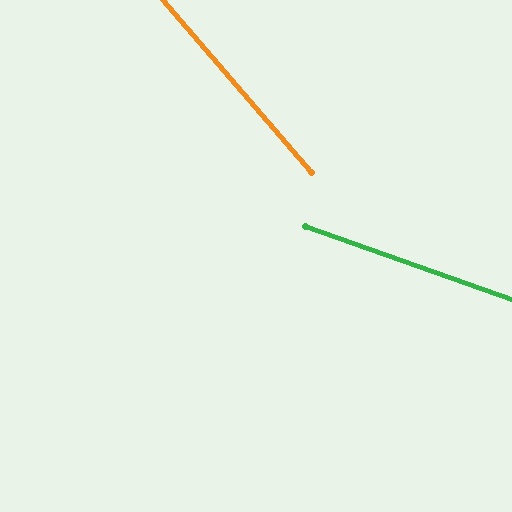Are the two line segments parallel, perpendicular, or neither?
Neither parallel nor perpendicular — they differ by about 30°.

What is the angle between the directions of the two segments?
Approximately 30 degrees.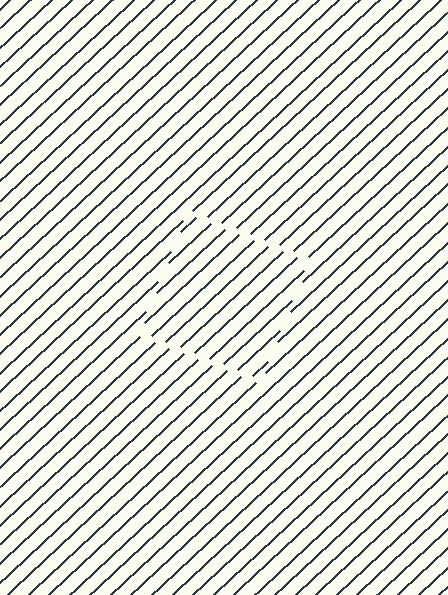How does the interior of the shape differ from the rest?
The interior of the shape contains the same grating, shifted by half a period — the contour is defined by the phase discontinuity where line-ends from the inner and outer gratings abut.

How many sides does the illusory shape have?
4 sides — the line-ends trace a square.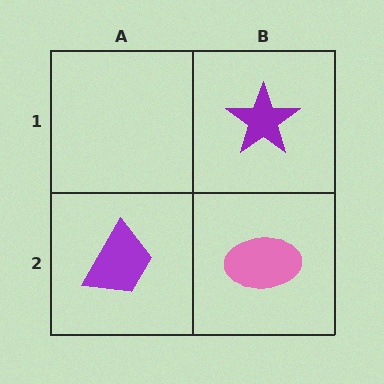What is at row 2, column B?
A pink ellipse.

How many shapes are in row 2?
2 shapes.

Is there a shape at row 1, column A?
No, that cell is empty.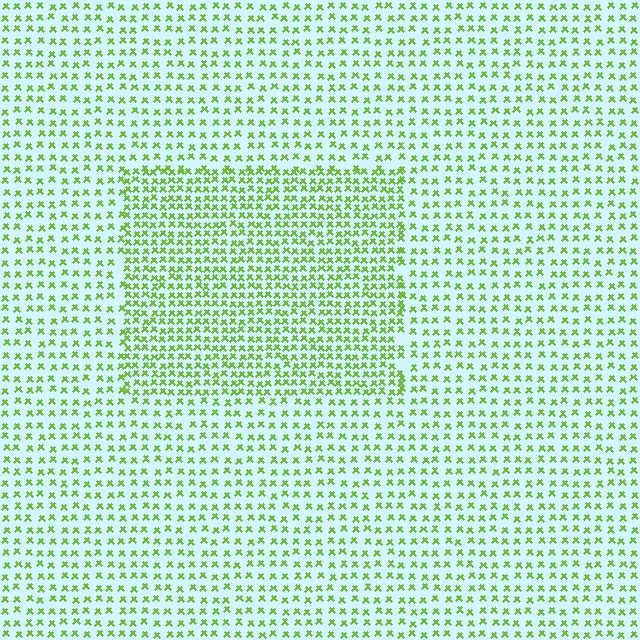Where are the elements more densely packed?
The elements are more densely packed inside the rectangle boundary.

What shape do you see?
I see a rectangle.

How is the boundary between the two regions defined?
The boundary is defined by a change in element density (approximately 1.7x ratio). All elements are the same color, size, and shape.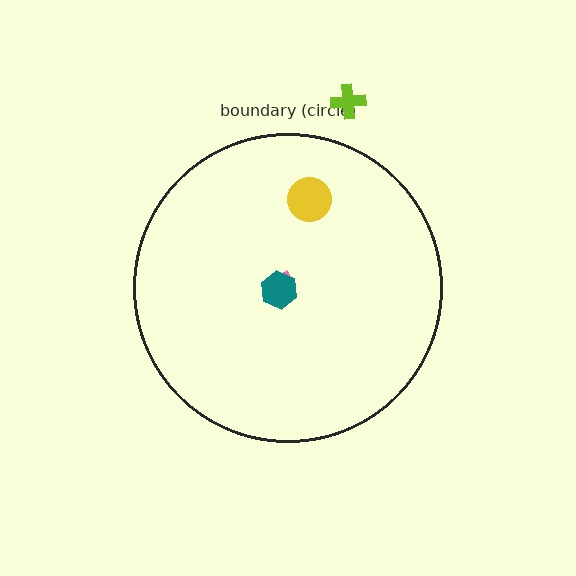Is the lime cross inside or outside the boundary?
Outside.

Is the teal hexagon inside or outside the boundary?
Inside.